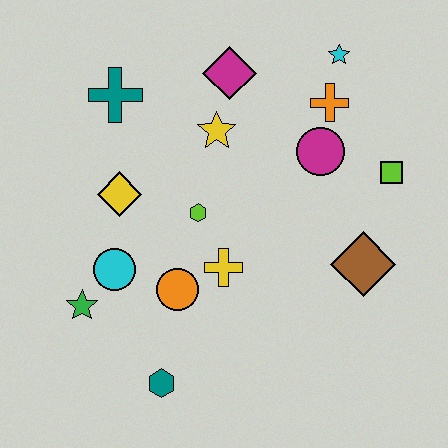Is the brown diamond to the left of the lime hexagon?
No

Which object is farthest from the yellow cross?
The cyan star is farthest from the yellow cross.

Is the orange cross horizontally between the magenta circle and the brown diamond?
Yes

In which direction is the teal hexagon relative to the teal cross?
The teal hexagon is below the teal cross.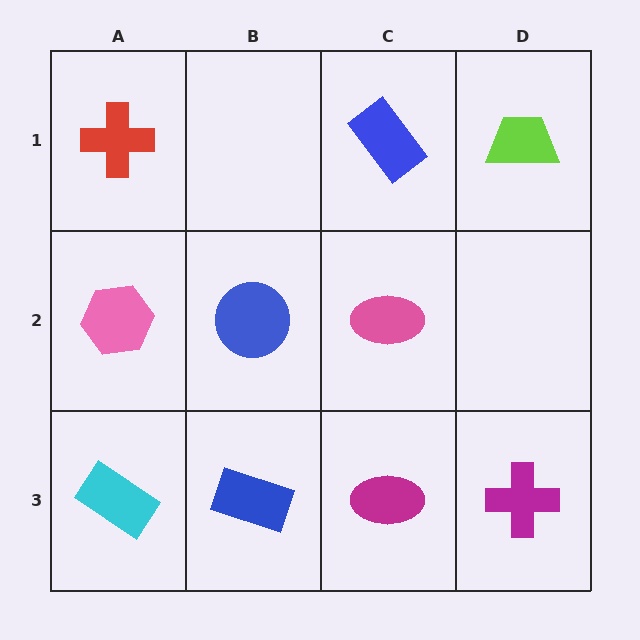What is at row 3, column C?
A magenta ellipse.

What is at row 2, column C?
A pink ellipse.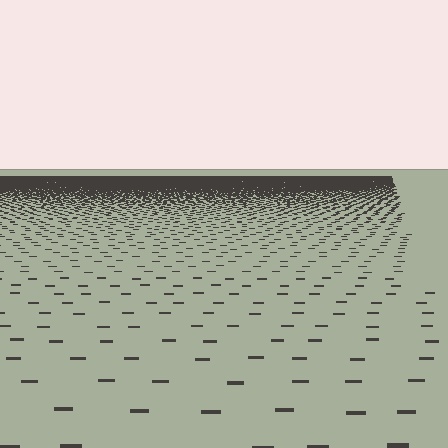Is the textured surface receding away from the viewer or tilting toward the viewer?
The surface is receding away from the viewer. Texture elements get smaller and denser toward the top.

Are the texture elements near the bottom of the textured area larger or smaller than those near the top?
Larger. Near the bottom, elements are closer to the viewer and appear at a bigger on-screen size.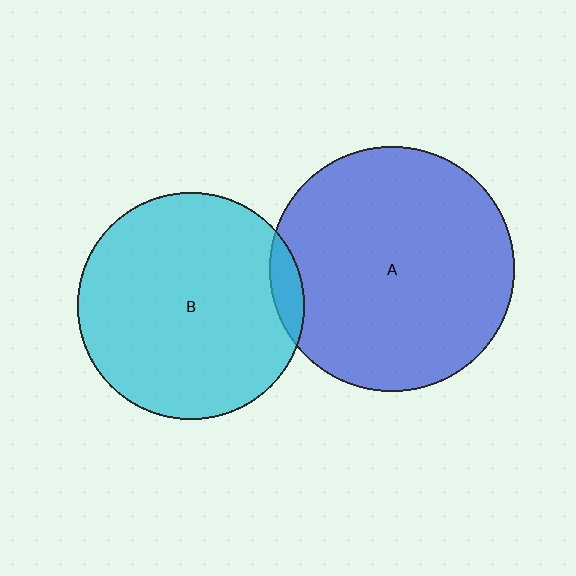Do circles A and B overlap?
Yes.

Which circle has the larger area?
Circle A (blue).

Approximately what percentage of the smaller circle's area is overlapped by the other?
Approximately 5%.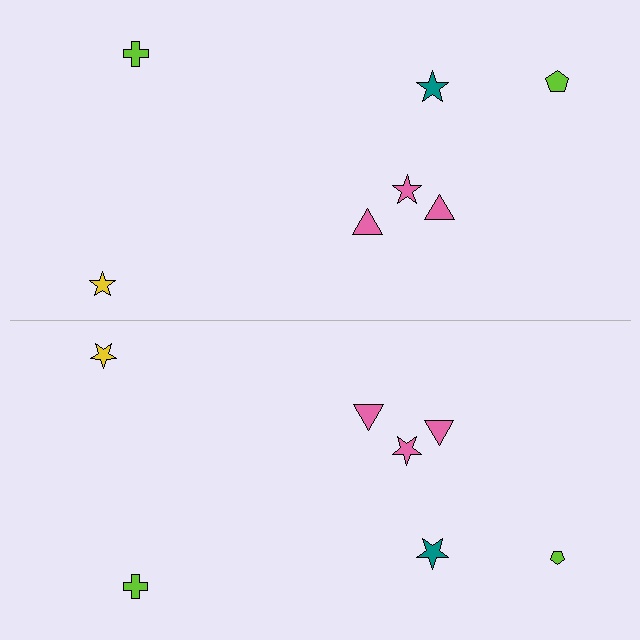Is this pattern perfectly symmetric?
No, the pattern is not perfectly symmetric. The lime pentagon on the bottom side has a different size than its mirror counterpart.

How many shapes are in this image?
There are 14 shapes in this image.